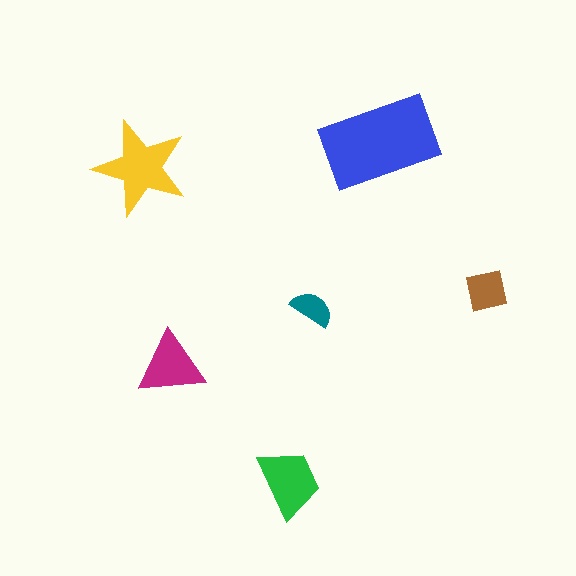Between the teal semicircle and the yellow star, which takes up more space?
The yellow star.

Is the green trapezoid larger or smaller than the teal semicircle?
Larger.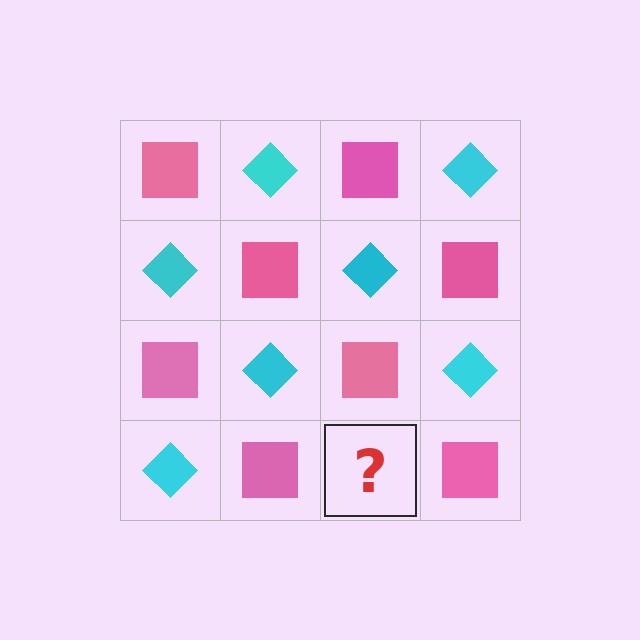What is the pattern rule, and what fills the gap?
The rule is that it alternates pink square and cyan diamond in a checkerboard pattern. The gap should be filled with a cyan diamond.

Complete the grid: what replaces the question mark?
The question mark should be replaced with a cyan diamond.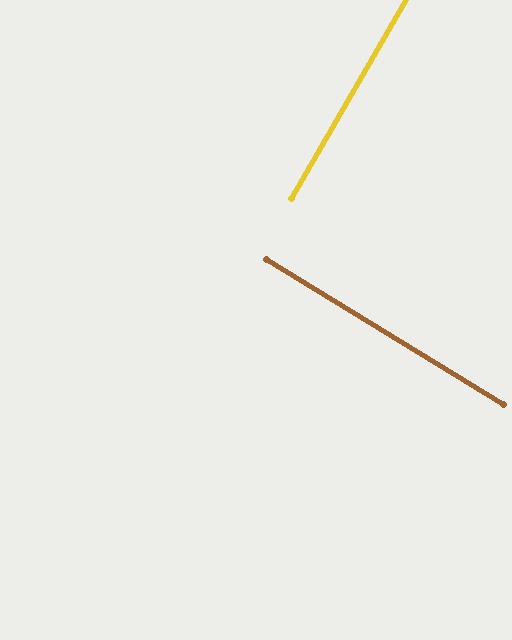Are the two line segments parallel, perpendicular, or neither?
Perpendicular — they meet at approximately 88°.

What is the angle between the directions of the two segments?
Approximately 88 degrees.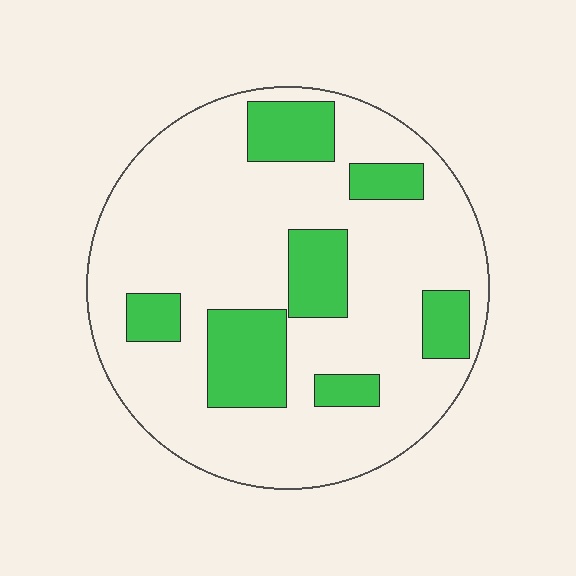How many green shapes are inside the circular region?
7.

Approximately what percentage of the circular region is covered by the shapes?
Approximately 25%.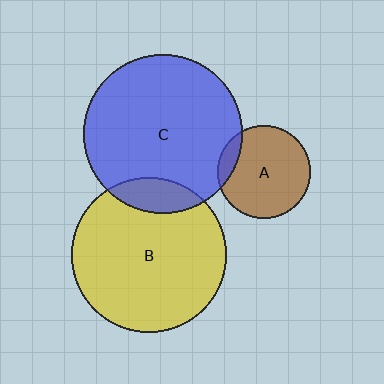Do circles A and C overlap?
Yes.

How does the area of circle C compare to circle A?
Approximately 2.9 times.